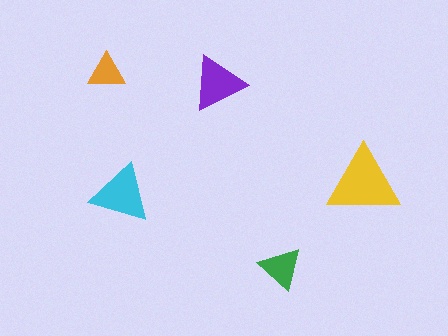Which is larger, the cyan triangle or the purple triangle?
The cyan one.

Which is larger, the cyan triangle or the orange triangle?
The cyan one.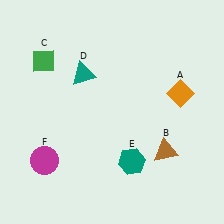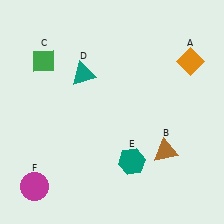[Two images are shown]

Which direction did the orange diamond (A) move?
The orange diamond (A) moved up.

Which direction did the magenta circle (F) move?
The magenta circle (F) moved down.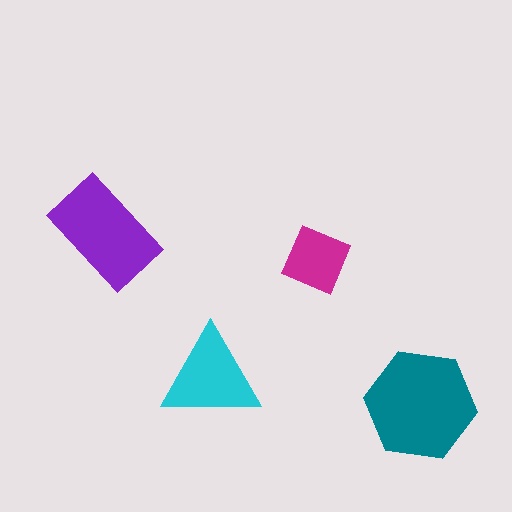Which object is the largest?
The teal hexagon.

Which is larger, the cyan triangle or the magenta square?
The cyan triangle.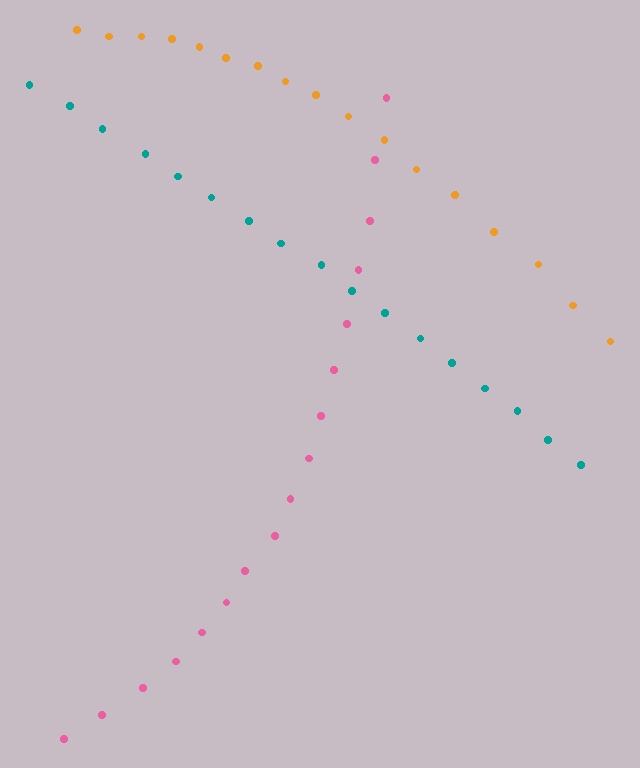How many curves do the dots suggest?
There are 3 distinct paths.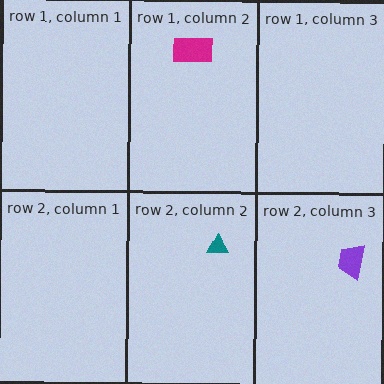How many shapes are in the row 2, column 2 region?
1.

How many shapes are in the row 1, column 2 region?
1.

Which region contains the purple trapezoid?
The row 2, column 3 region.